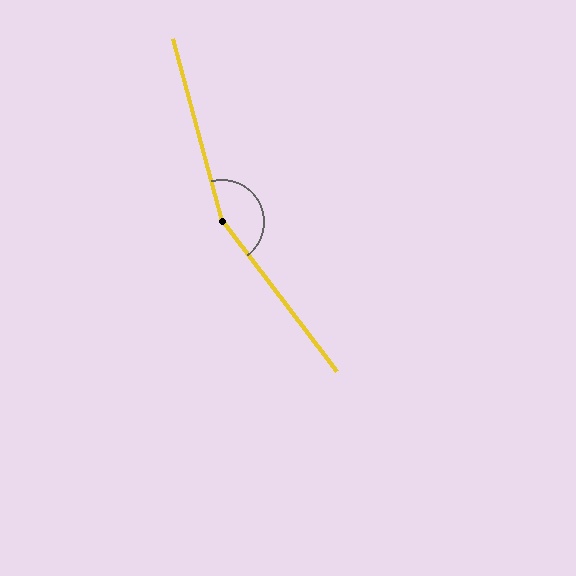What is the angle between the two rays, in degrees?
Approximately 157 degrees.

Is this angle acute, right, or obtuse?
It is obtuse.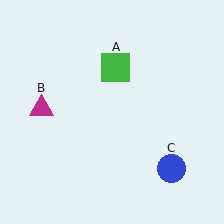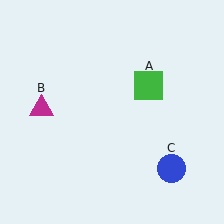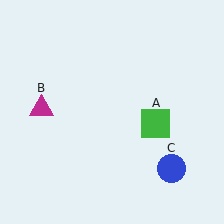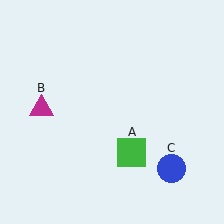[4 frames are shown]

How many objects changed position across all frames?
1 object changed position: green square (object A).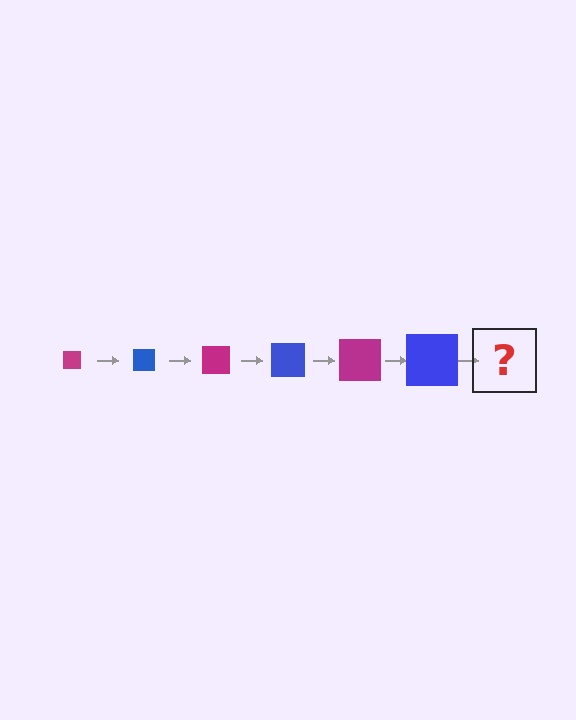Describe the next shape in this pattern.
It should be a magenta square, larger than the previous one.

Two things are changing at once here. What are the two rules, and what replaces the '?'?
The two rules are that the square grows larger each step and the color cycles through magenta and blue. The '?' should be a magenta square, larger than the previous one.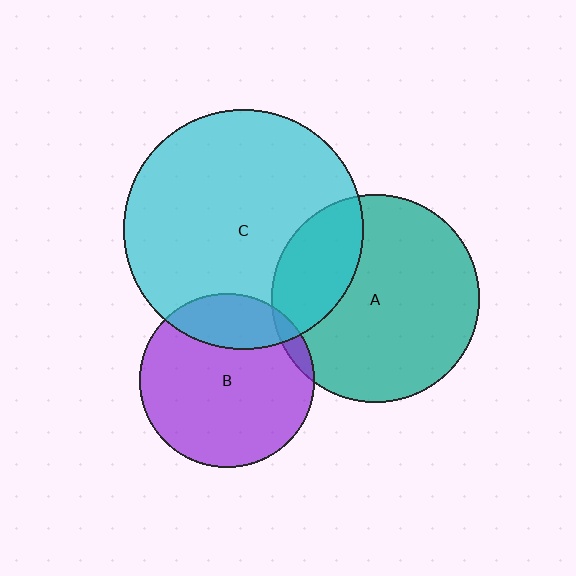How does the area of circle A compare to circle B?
Approximately 1.4 times.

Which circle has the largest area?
Circle C (cyan).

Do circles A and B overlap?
Yes.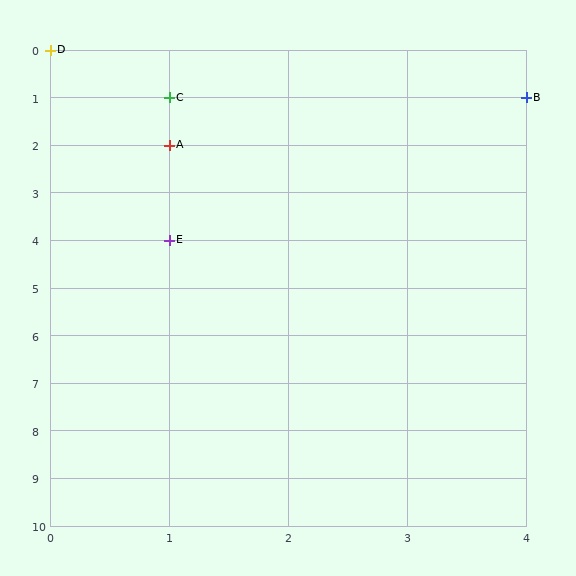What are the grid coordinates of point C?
Point C is at grid coordinates (1, 1).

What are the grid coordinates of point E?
Point E is at grid coordinates (1, 4).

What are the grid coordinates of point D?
Point D is at grid coordinates (0, 0).